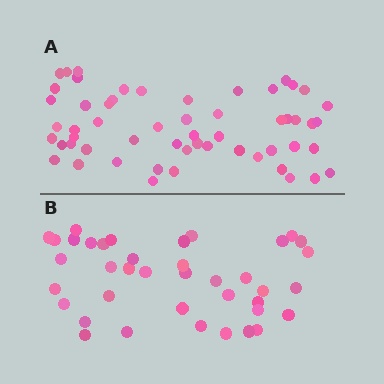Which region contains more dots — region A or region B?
Region A (the top region) has more dots.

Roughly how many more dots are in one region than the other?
Region A has approximately 15 more dots than region B.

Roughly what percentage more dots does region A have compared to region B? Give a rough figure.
About 45% more.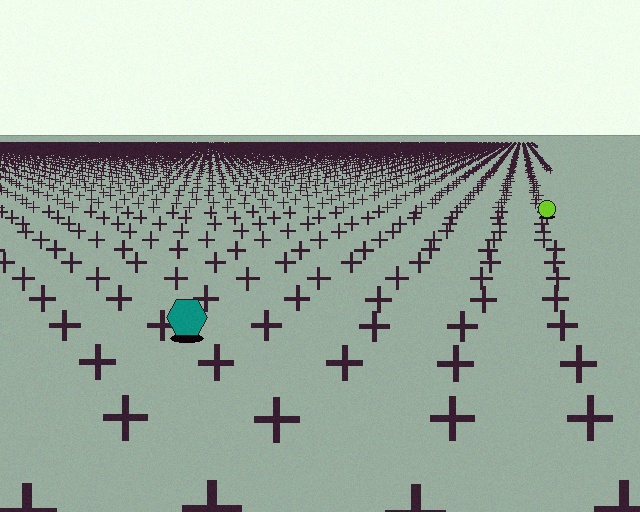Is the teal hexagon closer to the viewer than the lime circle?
Yes. The teal hexagon is closer — you can tell from the texture gradient: the ground texture is coarser near it.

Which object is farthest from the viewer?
The lime circle is farthest from the viewer. It appears smaller and the ground texture around it is denser.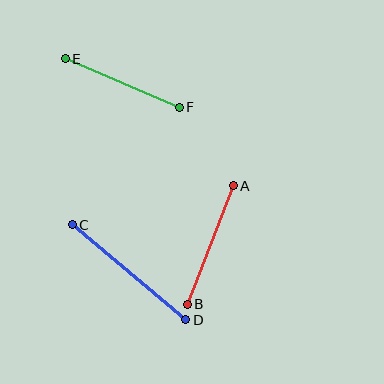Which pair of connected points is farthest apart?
Points C and D are farthest apart.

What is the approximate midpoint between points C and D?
The midpoint is at approximately (129, 272) pixels.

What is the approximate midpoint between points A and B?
The midpoint is at approximately (210, 245) pixels.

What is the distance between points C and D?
The distance is approximately 148 pixels.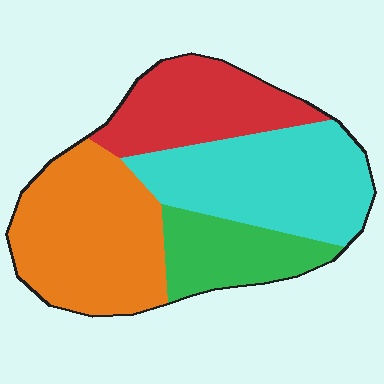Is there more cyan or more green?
Cyan.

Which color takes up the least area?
Green, at roughly 15%.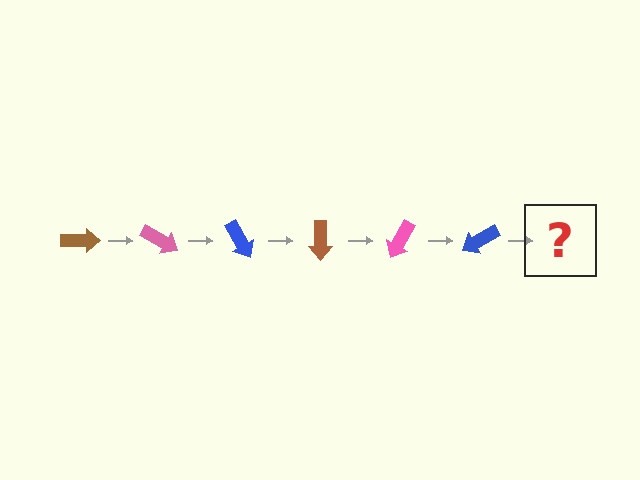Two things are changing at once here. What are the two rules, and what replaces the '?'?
The two rules are that it rotates 30 degrees each step and the color cycles through brown, pink, and blue. The '?' should be a brown arrow, rotated 180 degrees from the start.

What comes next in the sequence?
The next element should be a brown arrow, rotated 180 degrees from the start.